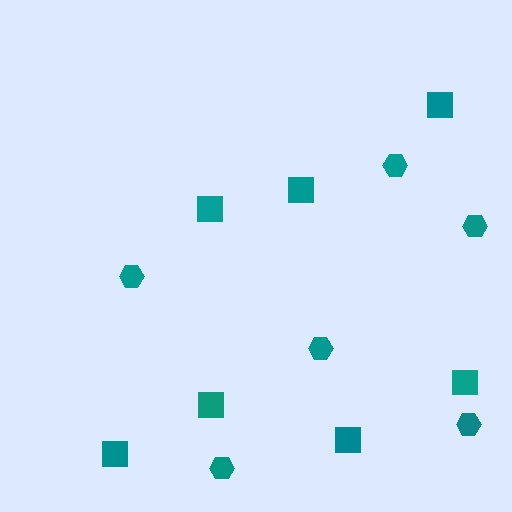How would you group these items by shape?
There are 2 groups: one group of hexagons (6) and one group of squares (7).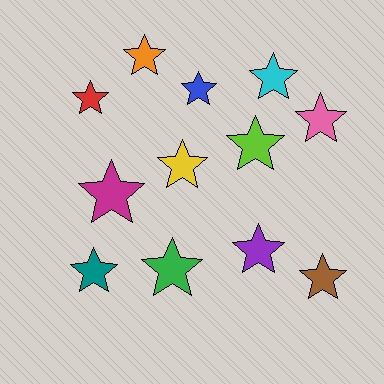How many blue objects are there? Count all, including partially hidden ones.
There is 1 blue object.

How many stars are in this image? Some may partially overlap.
There are 12 stars.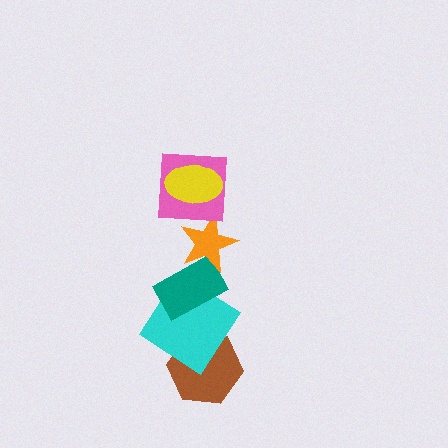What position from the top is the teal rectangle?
The teal rectangle is 4th from the top.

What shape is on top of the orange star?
The pink square is on top of the orange star.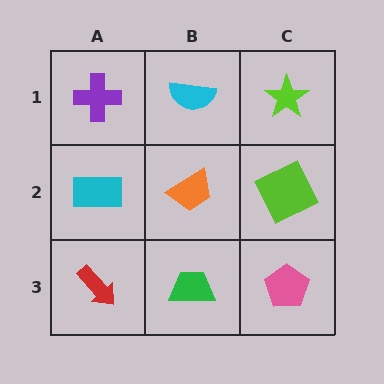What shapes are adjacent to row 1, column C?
A lime square (row 2, column C), a cyan semicircle (row 1, column B).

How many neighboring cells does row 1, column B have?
3.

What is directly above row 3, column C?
A lime square.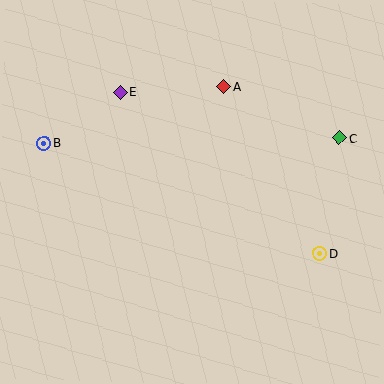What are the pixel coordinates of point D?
Point D is at (320, 253).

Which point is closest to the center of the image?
Point A at (224, 87) is closest to the center.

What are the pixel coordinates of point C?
Point C is at (340, 138).